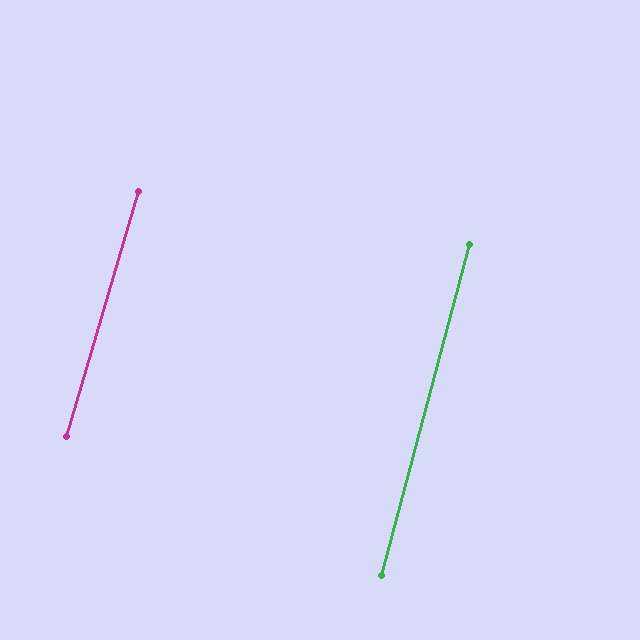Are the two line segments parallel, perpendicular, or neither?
Parallel — their directions differ by only 1.6°.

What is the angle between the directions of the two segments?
Approximately 2 degrees.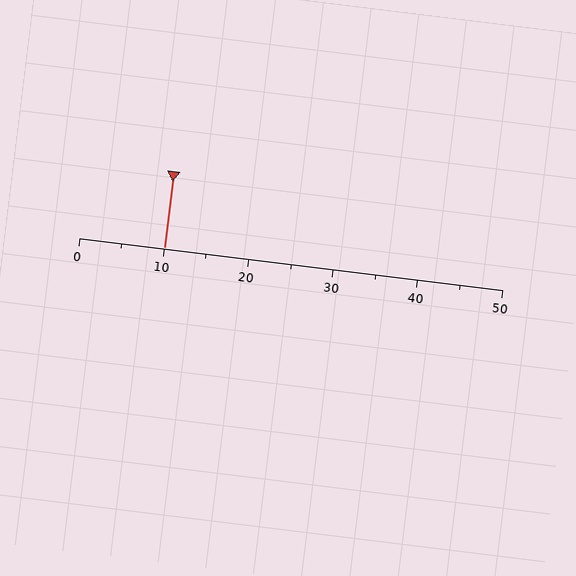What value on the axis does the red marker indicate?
The marker indicates approximately 10.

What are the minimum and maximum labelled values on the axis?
The axis runs from 0 to 50.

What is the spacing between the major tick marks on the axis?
The major ticks are spaced 10 apart.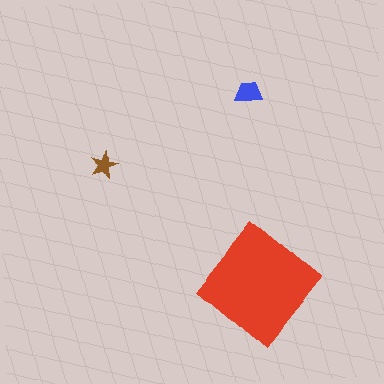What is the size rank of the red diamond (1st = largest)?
1st.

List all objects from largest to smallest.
The red diamond, the blue trapezoid, the brown star.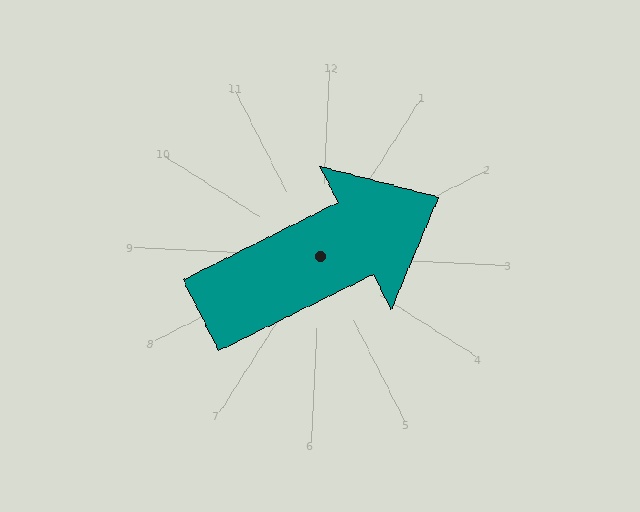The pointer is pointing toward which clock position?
Roughly 2 o'clock.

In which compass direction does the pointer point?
Northeast.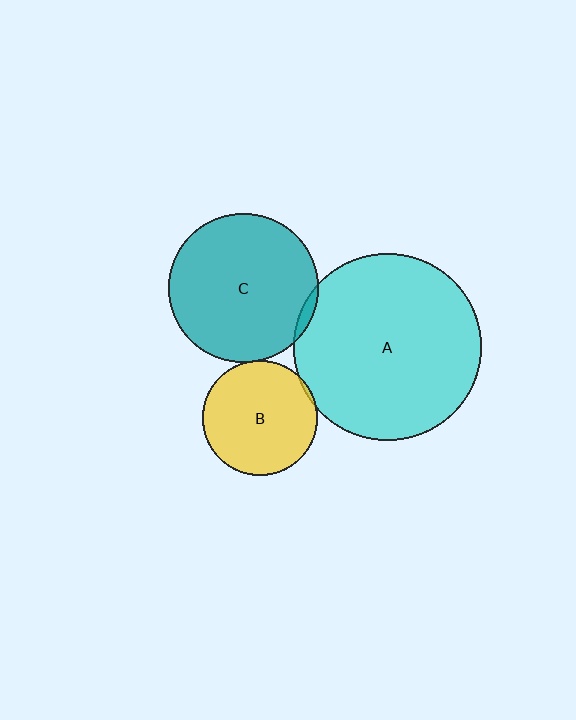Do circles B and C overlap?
Yes.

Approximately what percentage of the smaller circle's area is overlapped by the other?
Approximately 5%.